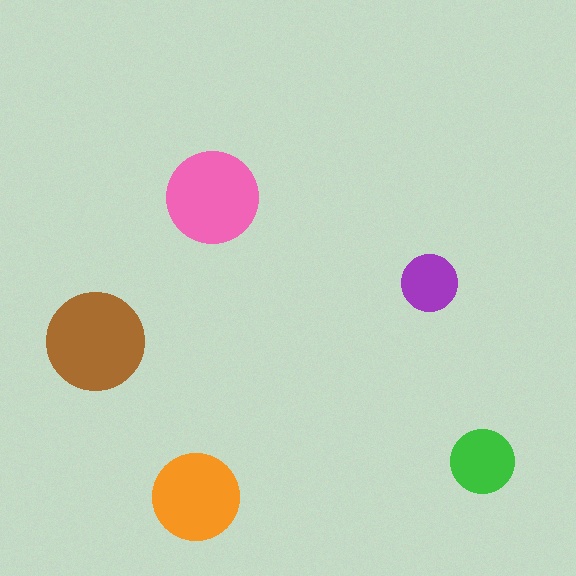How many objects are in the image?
There are 5 objects in the image.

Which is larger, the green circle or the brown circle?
The brown one.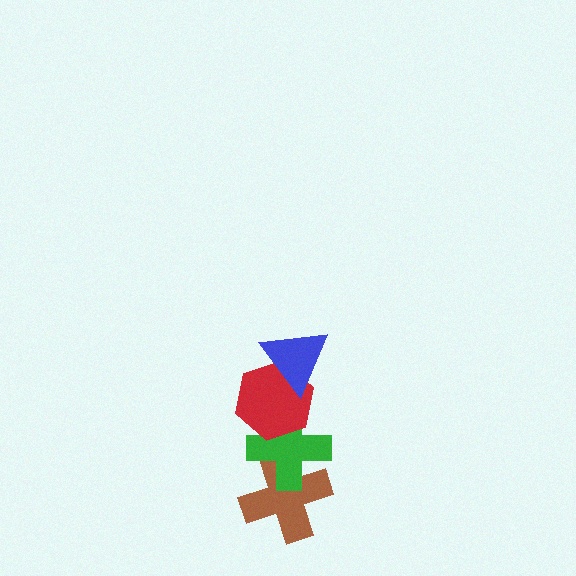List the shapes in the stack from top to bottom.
From top to bottom: the blue triangle, the red hexagon, the green cross, the brown cross.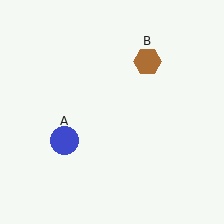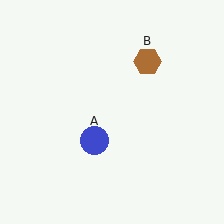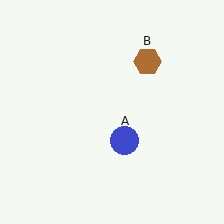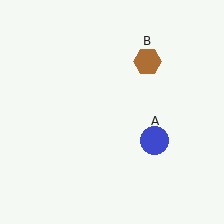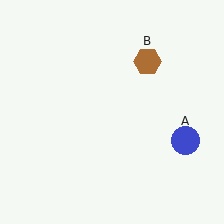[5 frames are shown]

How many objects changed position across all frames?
1 object changed position: blue circle (object A).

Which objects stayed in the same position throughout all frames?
Brown hexagon (object B) remained stationary.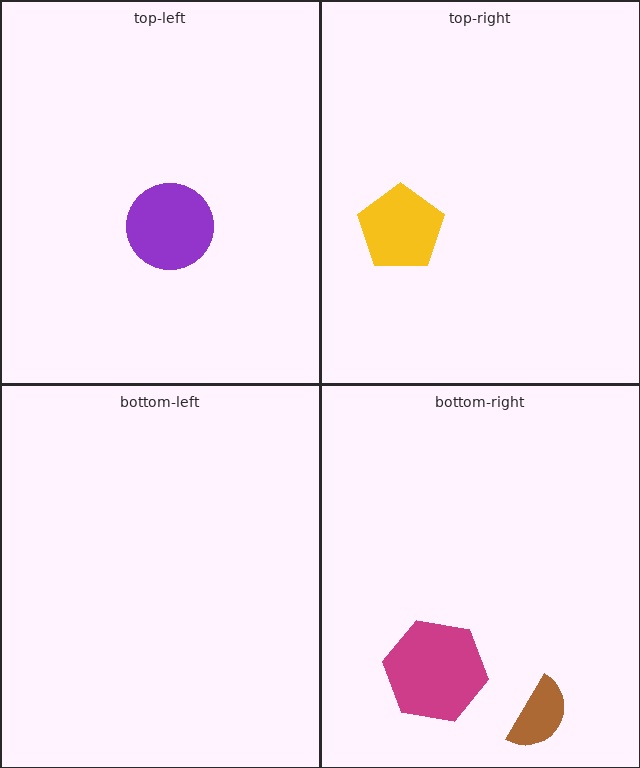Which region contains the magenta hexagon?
The bottom-right region.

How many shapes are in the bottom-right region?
2.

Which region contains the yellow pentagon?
The top-right region.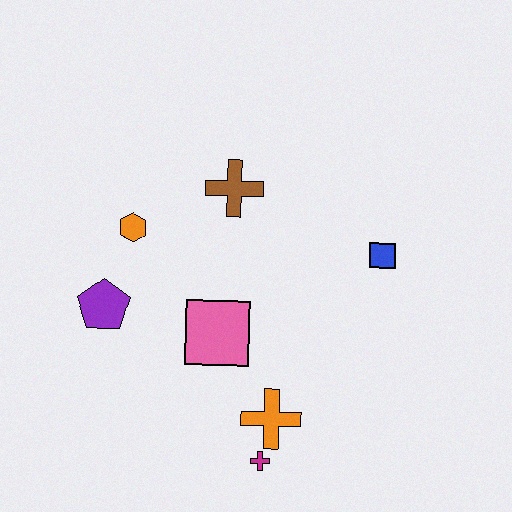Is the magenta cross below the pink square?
Yes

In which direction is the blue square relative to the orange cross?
The blue square is above the orange cross.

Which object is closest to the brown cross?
The orange hexagon is closest to the brown cross.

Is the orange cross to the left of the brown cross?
No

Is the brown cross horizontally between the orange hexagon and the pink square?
No